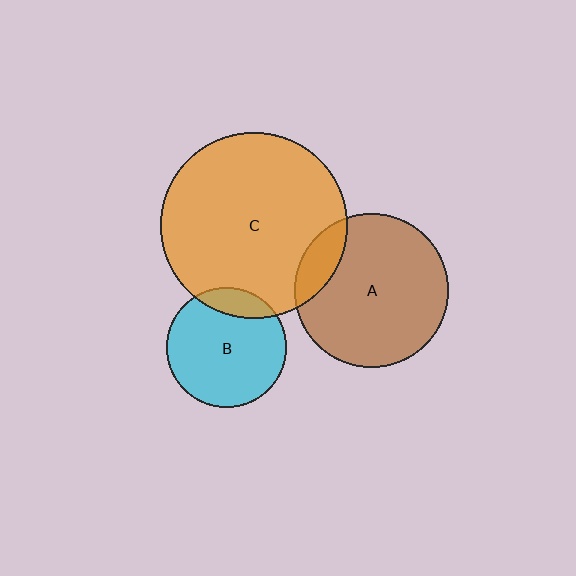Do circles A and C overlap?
Yes.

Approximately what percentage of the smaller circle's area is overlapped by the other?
Approximately 15%.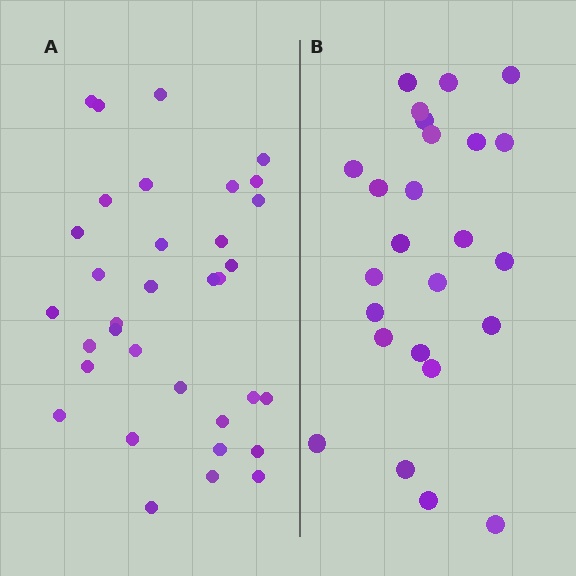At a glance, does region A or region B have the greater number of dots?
Region A (the left region) has more dots.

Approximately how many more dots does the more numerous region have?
Region A has roughly 8 or so more dots than region B.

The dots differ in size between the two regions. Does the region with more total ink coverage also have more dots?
No. Region B has more total ink coverage because its dots are larger, but region A actually contains more individual dots. Total area can be misleading — the number of items is what matters here.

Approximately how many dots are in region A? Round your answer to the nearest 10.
About 30 dots. (The exact count is 34, which rounds to 30.)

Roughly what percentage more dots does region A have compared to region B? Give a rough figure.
About 35% more.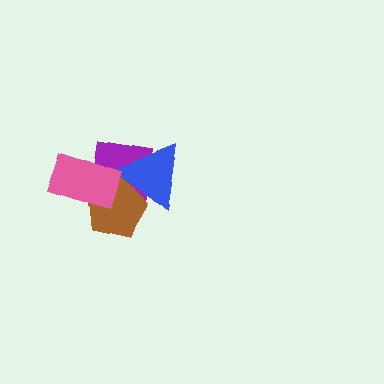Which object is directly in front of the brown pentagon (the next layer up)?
The blue triangle is directly in front of the brown pentagon.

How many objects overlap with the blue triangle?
2 objects overlap with the blue triangle.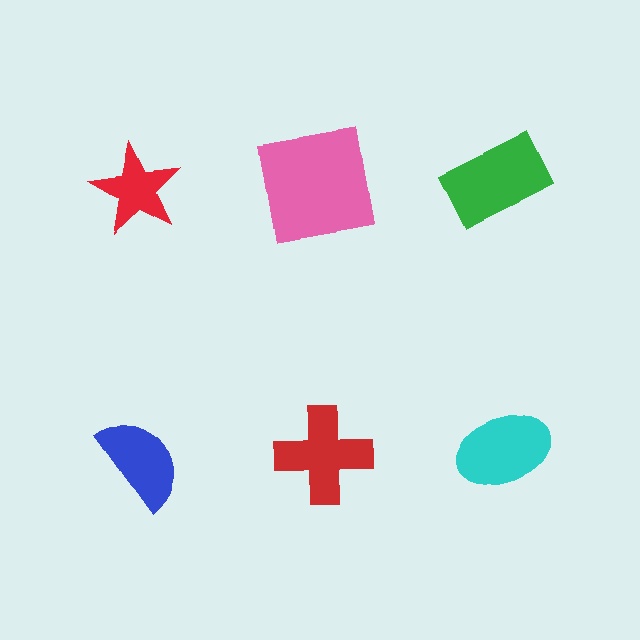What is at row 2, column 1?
A blue semicircle.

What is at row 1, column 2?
A pink square.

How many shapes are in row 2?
3 shapes.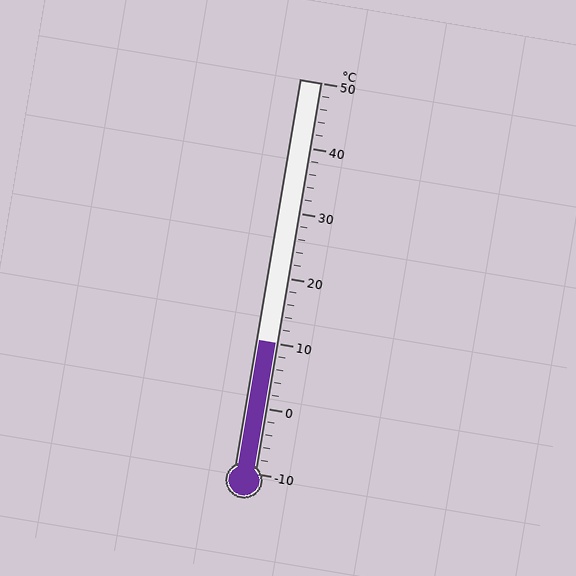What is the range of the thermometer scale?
The thermometer scale ranges from -10°C to 50°C.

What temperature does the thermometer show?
The thermometer shows approximately 10°C.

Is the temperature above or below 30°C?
The temperature is below 30°C.